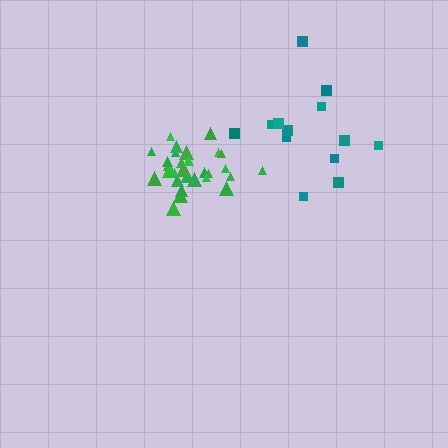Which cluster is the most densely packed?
Green.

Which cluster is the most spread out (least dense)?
Teal.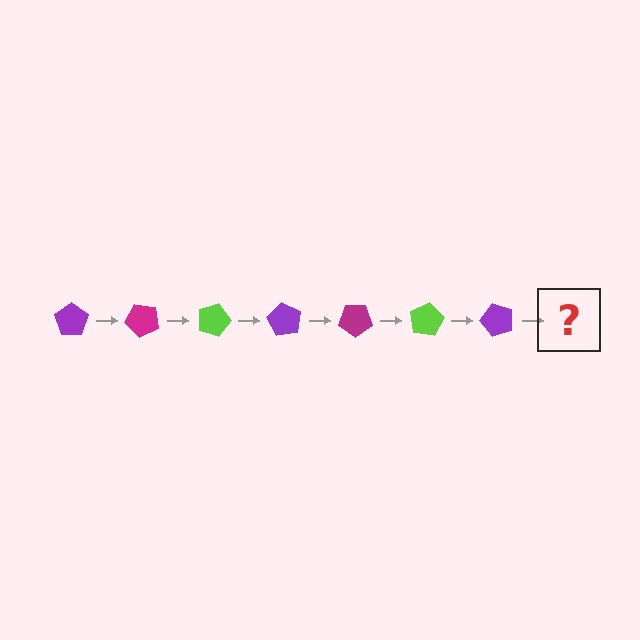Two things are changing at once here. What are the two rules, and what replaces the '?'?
The two rules are that it rotates 45 degrees each step and the color cycles through purple, magenta, and lime. The '?' should be a magenta pentagon, rotated 315 degrees from the start.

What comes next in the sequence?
The next element should be a magenta pentagon, rotated 315 degrees from the start.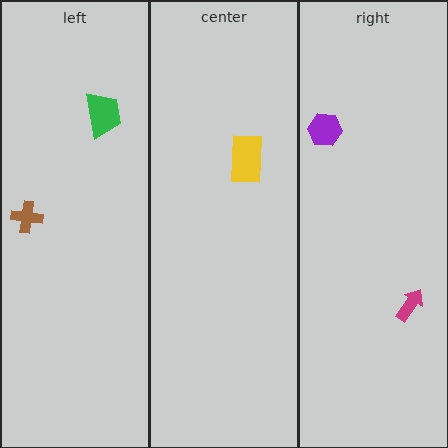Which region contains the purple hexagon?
The right region.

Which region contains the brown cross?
The left region.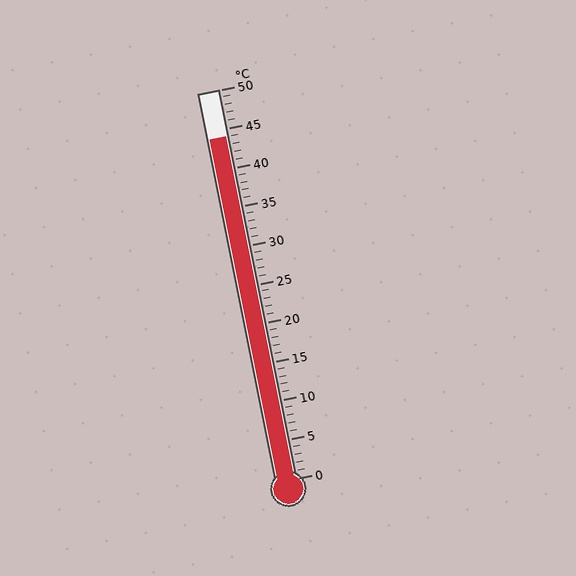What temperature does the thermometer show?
The thermometer shows approximately 44°C.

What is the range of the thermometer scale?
The thermometer scale ranges from 0°C to 50°C.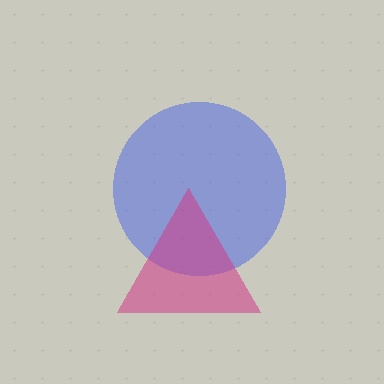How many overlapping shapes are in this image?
There are 2 overlapping shapes in the image.